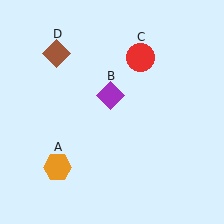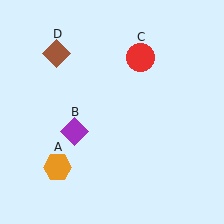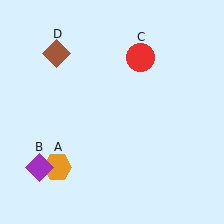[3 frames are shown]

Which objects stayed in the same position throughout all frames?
Orange hexagon (object A) and red circle (object C) and brown diamond (object D) remained stationary.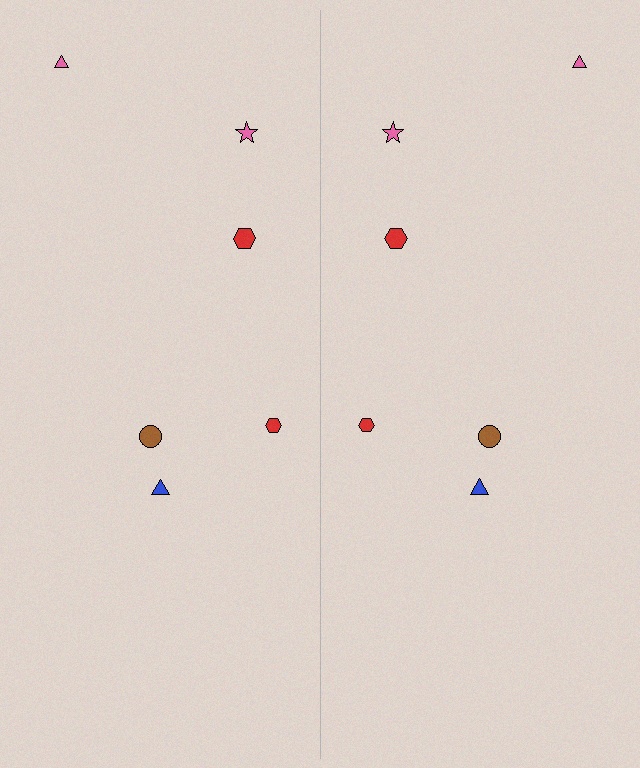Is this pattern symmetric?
Yes, this pattern has bilateral (reflection) symmetry.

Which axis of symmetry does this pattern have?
The pattern has a vertical axis of symmetry running through the center of the image.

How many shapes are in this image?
There are 12 shapes in this image.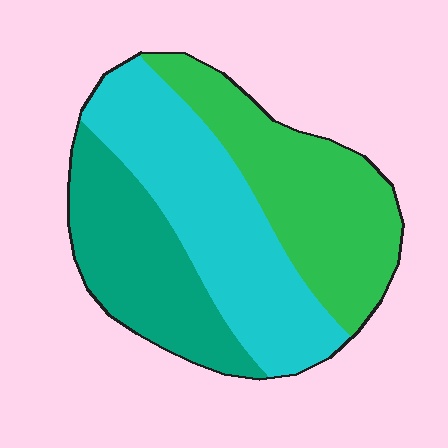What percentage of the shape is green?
Green covers 34% of the shape.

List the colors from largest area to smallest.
From largest to smallest: cyan, green, teal.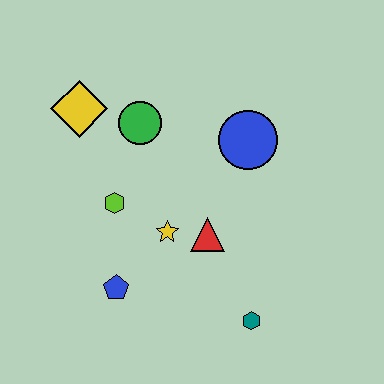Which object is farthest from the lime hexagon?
The teal hexagon is farthest from the lime hexagon.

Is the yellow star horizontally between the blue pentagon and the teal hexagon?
Yes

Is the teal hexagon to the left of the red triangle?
No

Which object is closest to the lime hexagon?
The yellow star is closest to the lime hexagon.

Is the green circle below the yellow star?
No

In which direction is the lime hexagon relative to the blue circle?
The lime hexagon is to the left of the blue circle.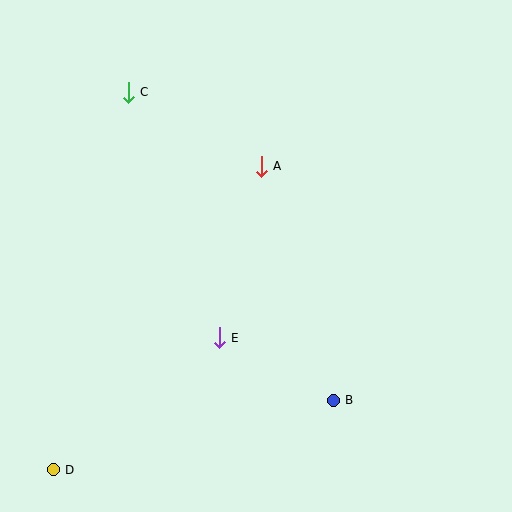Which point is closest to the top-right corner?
Point A is closest to the top-right corner.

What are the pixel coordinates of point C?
Point C is at (128, 92).